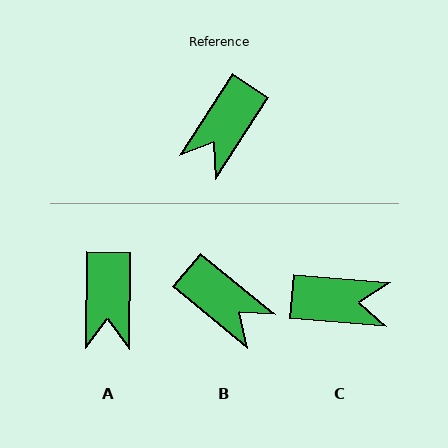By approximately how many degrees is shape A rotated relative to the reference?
Approximately 32 degrees counter-clockwise.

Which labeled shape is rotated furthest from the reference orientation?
C, about 118 degrees away.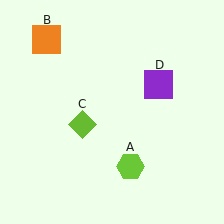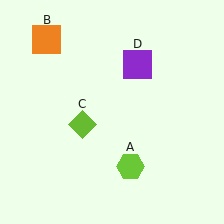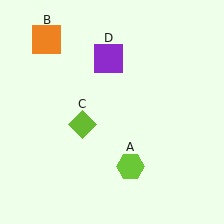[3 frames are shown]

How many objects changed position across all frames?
1 object changed position: purple square (object D).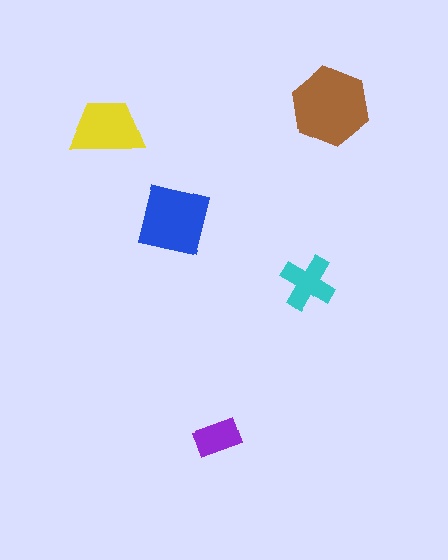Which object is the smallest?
The purple rectangle.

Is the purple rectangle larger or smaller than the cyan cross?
Smaller.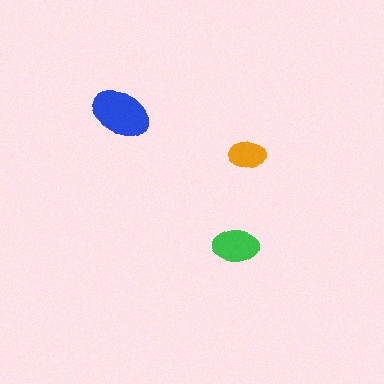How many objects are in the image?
There are 3 objects in the image.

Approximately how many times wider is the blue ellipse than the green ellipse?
About 1.5 times wider.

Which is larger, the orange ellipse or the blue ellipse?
The blue one.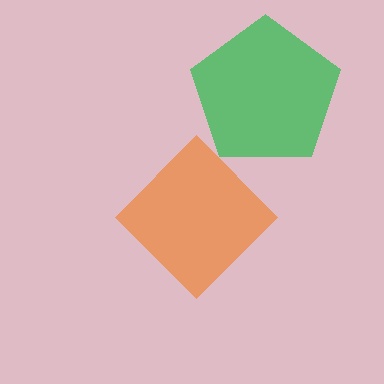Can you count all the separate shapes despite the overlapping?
Yes, there are 2 separate shapes.